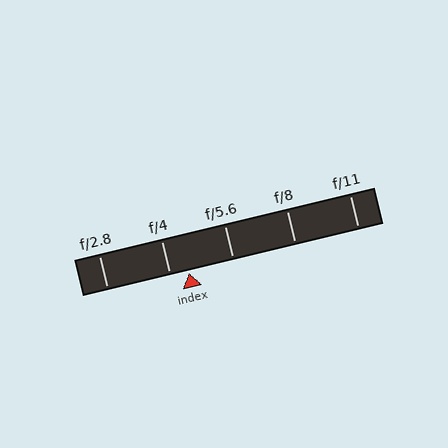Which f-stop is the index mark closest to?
The index mark is closest to f/4.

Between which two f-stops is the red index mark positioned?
The index mark is between f/4 and f/5.6.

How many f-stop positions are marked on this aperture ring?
There are 5 f-stop positions marked.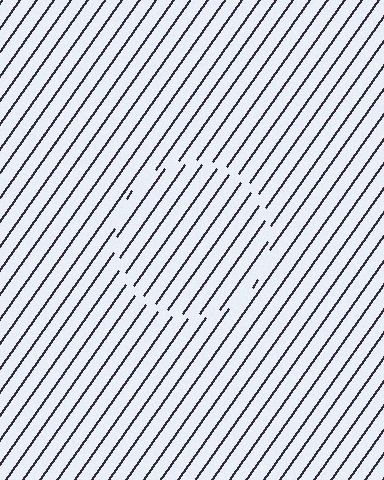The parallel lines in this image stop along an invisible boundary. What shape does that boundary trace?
An illusory circle. The interior of the shape contains the same grating, shifted by half a period — the contour is defined by the phase discontinuity where line-ends from the inner and outer gratings abut.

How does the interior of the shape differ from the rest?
The interior of the shape contains the same grating, shifted by half a period — the contour is defined by the phase discontinuity where line-ends from the inner and outer gratings abut.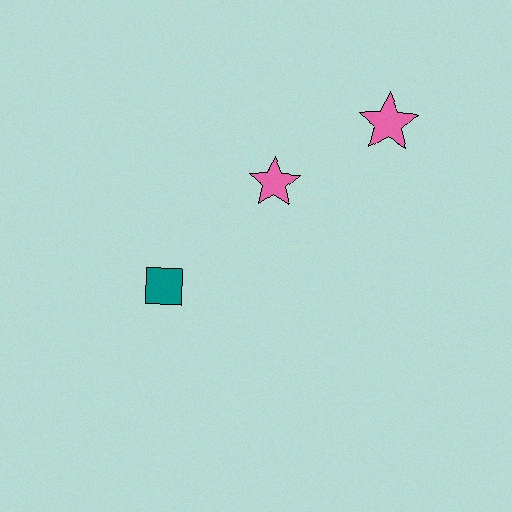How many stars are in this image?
There are 2 stars.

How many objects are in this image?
There are 3 objects.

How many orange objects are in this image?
There are no orange objects.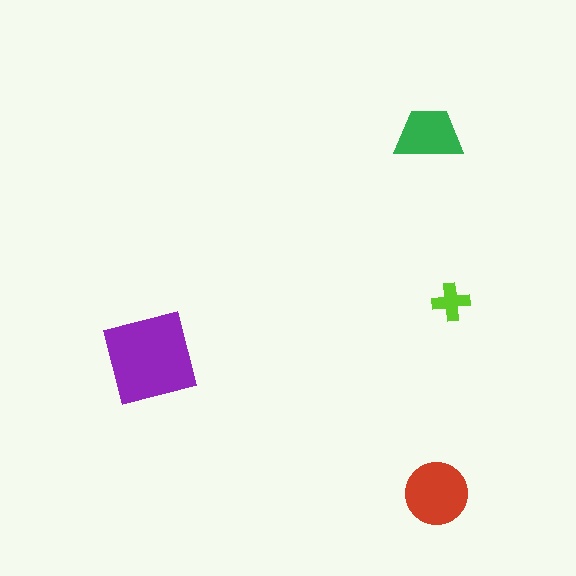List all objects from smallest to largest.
The lime cross, the green trapezoid, the red circle, the purple square.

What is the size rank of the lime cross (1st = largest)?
4th.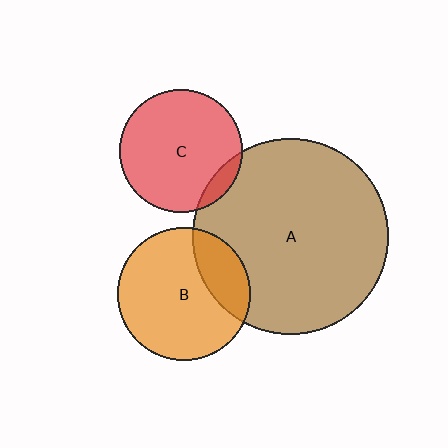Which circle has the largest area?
Circle A (brown).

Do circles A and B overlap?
Yes.